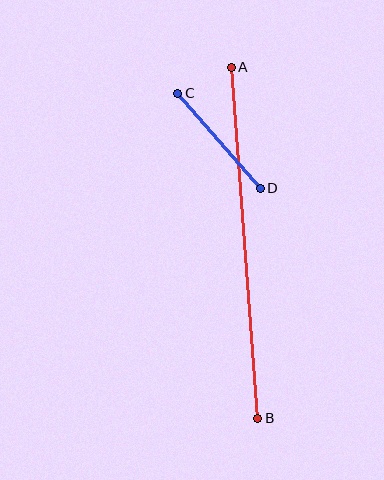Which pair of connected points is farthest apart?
Points A and B are farthest apart.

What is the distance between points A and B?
The distance is approximately 352 pixels.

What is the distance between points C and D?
The distance is approximately 126 pixels.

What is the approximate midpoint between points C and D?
The midpoint is at approximately (219, 141) pixels.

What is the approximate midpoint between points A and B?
The midpoint is at approximately (244, 243) pixels.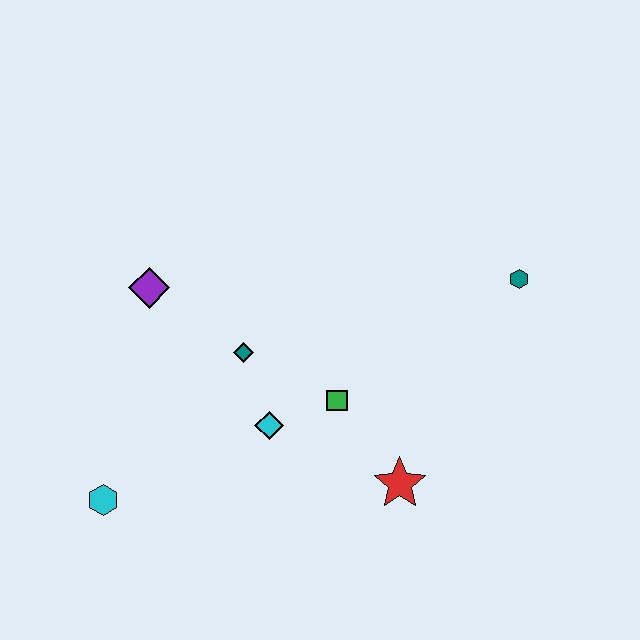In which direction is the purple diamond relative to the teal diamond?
The purple diamond is to the left of the teal diamond.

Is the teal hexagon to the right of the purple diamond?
Yes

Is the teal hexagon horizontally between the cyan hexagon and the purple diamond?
No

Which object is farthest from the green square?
The cyan hexagon is farthest from the green square.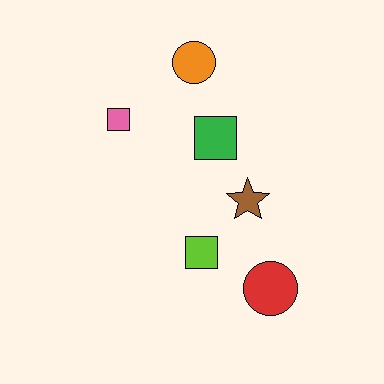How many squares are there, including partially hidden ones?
There are 3 squares.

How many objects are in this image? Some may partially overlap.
There are 6 objects.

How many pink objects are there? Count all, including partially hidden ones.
There is 1 pink object.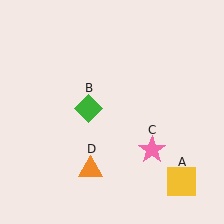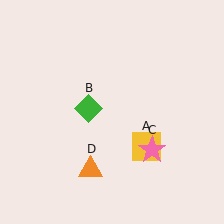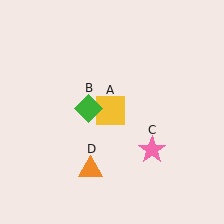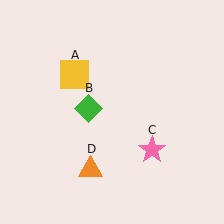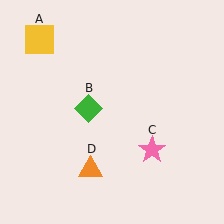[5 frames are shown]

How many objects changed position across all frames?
1 object changed position: yellow square (object A).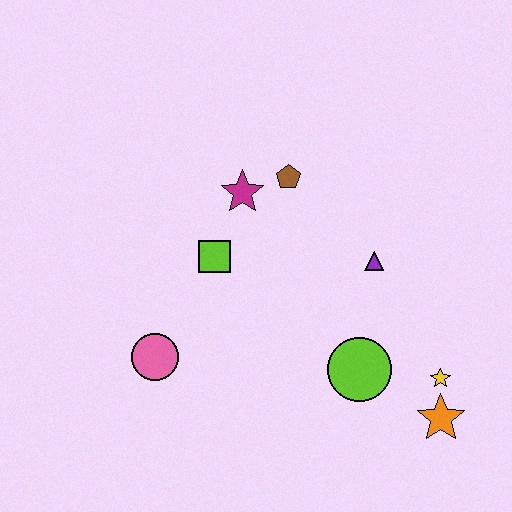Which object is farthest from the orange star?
The magenta star is farthest from the orange star.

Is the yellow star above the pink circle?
No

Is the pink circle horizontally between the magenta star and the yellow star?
No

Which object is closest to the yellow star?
The orange star is closest to the yellow star.